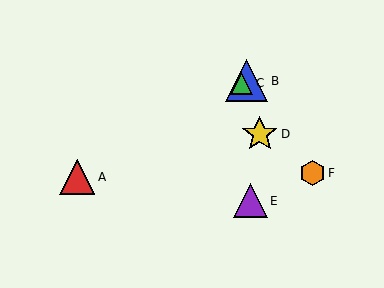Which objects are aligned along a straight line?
Objects A, B, C are aligned along a straight line.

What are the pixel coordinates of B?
Object B is at (246, 81).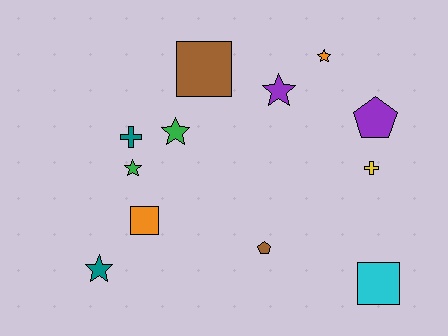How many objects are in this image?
There are 12 objects.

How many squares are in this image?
There are 3 squares.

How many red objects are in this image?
There are no red objects.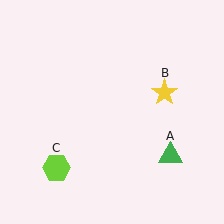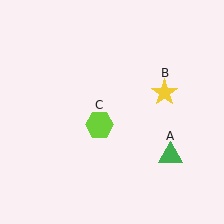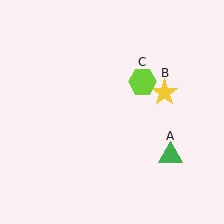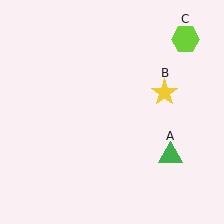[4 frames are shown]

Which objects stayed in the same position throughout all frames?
Green triangle (object A) and yellow star (object B) remained stationary.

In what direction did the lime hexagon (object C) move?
The lime hexagon (object C) moved up and to the right.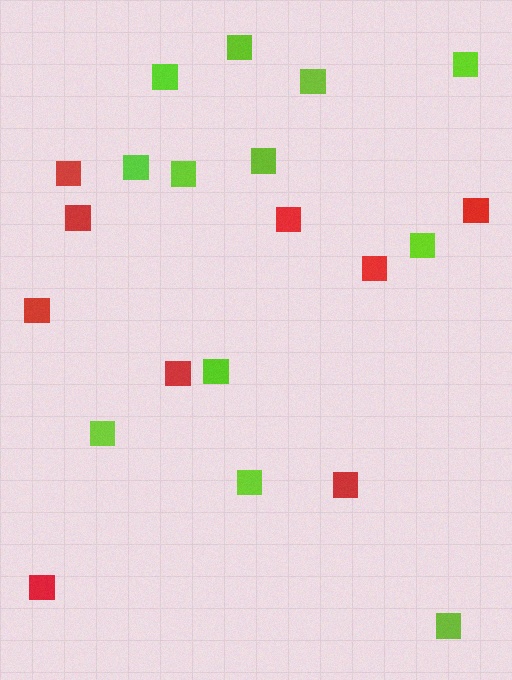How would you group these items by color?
There are 2 groups: one group of lime squares (12) and one group of red squares (9).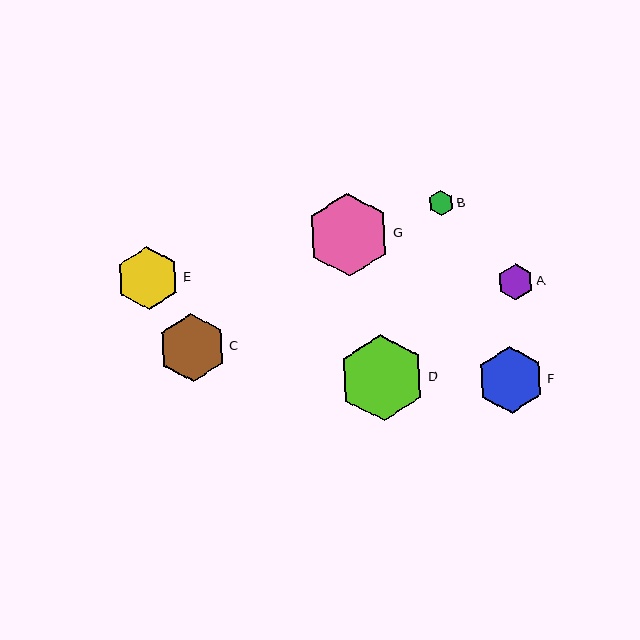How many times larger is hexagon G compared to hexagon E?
Hexagon G is approximately 1.3 times the size of hexagon E.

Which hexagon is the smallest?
Hexagon B is the smallest with a size of approximately 25 pixels.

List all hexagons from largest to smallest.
From largest to smallest: D, G, C, F, E, A, B.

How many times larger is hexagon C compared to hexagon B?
Hexagon C is approximately 2.7 times the size of hexagon B.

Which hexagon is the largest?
Hexagon D is the largest with a size of approximately 86 pixels.